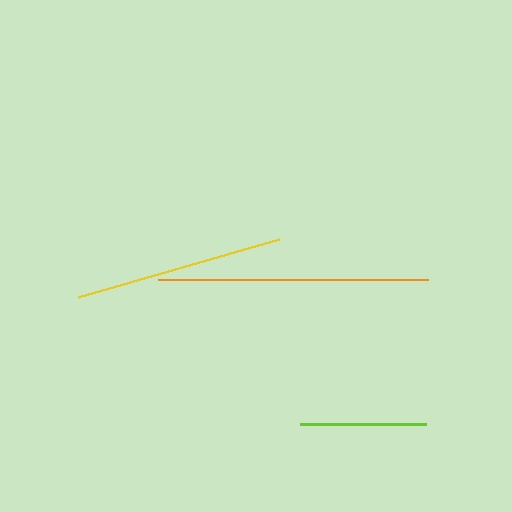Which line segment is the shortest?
The lime line is the shortest at approximately 126 pixels.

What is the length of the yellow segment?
The yellow segment is approximately 209 pixels long.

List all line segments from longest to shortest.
From longest to shortest: orange, yellow, lime.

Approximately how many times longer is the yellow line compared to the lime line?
The yellow line is approximately 1.7 times the length of the lime line.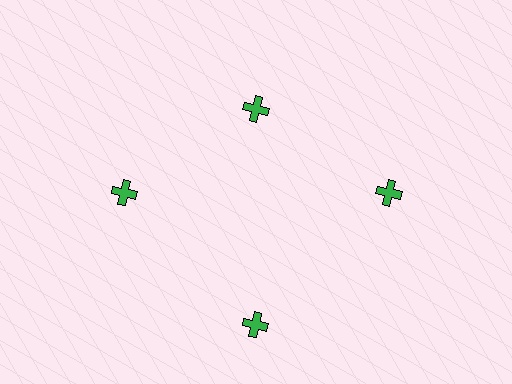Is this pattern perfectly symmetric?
No. The 4 green crosses are arranged in a ring, but one element near the 12 o'clock position is pulled inward toward the center, breaking the 4-fold rotational symmetry.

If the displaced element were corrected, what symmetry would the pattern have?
It would have 4-fold rotational symmetry — the pattern would map onto itself every 90 degrees.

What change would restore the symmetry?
The symmetry would be restored by moving it outward, back onto the ring so that all 4 crosses sit at equal angles and equal distance from the center.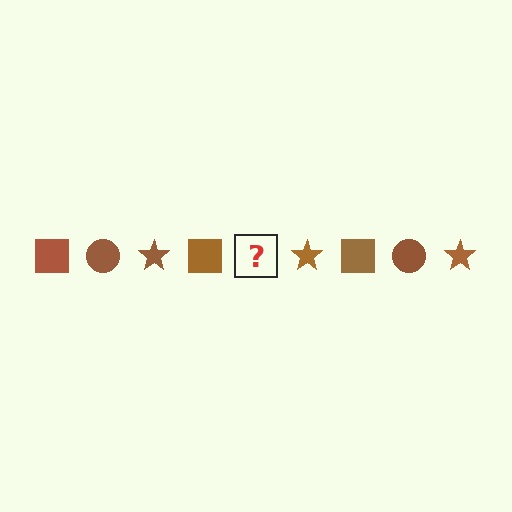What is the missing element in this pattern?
The missing element is a brown circle.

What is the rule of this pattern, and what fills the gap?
The rule is that the pattern cycles through square, circle, star shapes in brown. The gap should be filled with a brown circle.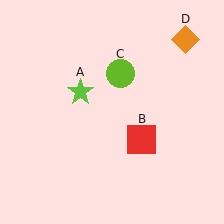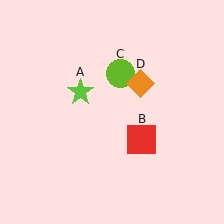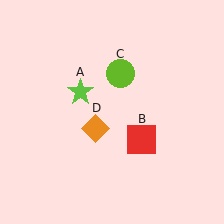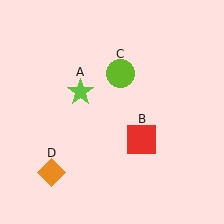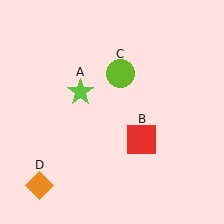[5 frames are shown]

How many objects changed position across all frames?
1 object changed position: orange diamond (object D).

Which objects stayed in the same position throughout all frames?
Lime star (object A) and red square (object B) and lime circle (object C) remained stationary.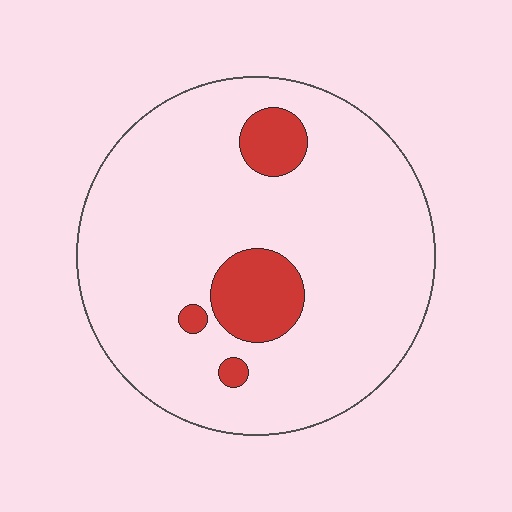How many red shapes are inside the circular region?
4.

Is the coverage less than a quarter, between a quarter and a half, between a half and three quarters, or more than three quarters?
Less than a quarter.